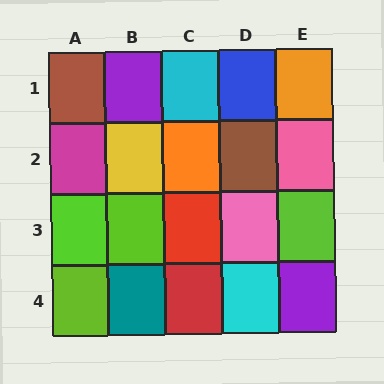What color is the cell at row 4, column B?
Teal.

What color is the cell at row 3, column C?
Red.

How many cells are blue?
1 cell is blue.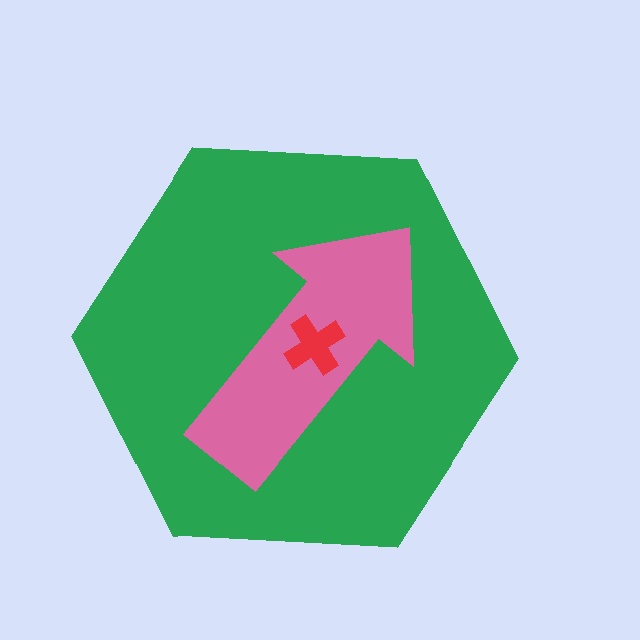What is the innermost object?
The red cross.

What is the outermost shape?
The green hexagon.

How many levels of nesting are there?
3.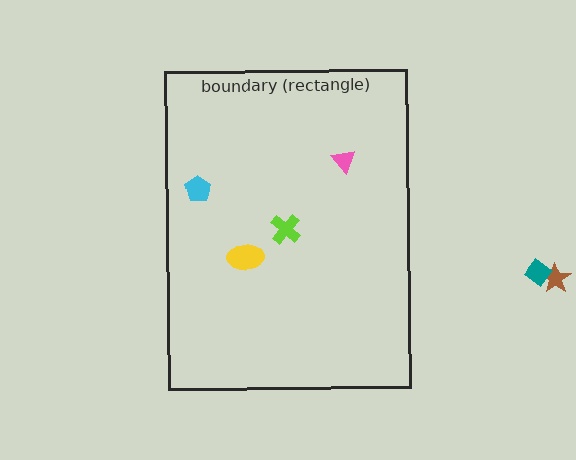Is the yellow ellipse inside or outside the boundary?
Inside.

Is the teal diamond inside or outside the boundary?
Outside.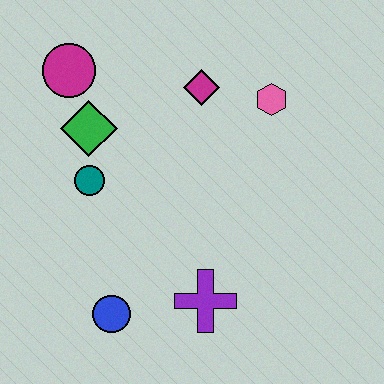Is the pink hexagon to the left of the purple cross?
No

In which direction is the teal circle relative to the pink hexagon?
The teal circle is to the left of the pink hexagon.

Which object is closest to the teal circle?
The green diamond is closest to the teal circle.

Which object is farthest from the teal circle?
The pink hexagon is farthest from the teal circle.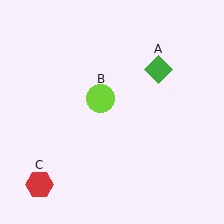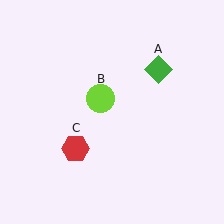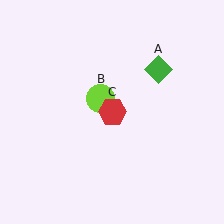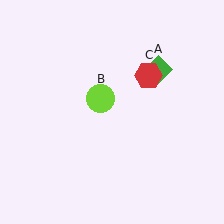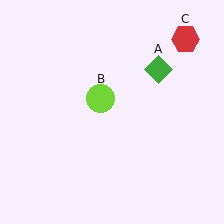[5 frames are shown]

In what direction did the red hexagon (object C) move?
The red hexagon (object C) moved up and to the right.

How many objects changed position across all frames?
1 object changed position: red hexagon (object C).